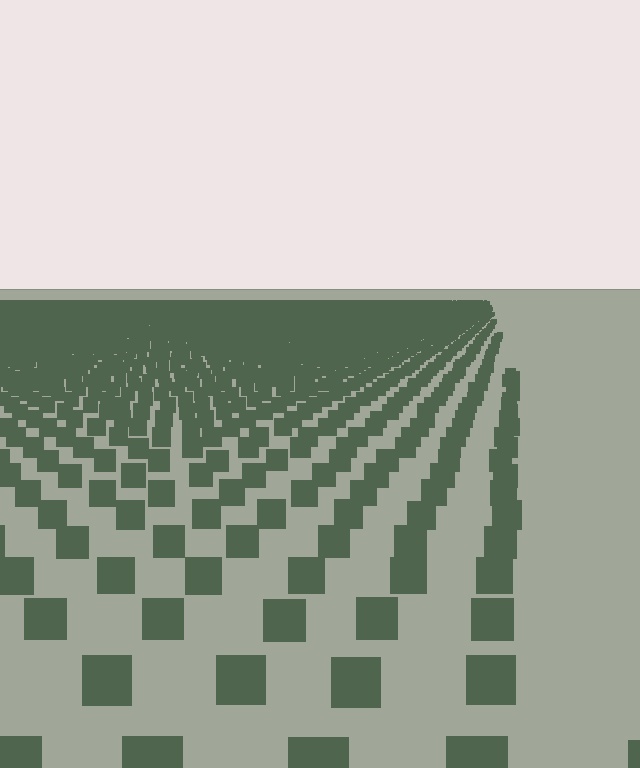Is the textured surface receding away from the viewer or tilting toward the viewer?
The surface is receding away from the viewer. Texture elements get smaller and denser toward the top.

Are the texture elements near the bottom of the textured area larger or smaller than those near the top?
Larger. Near the bottom, elements are closer to the viewer and appear at a bigger on-screen size.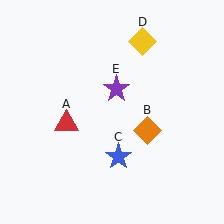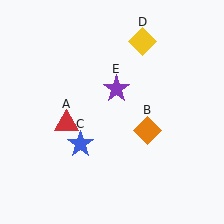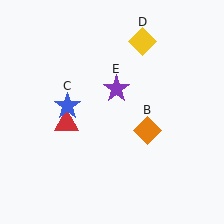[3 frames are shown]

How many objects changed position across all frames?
1 object changed position: blue star (object C).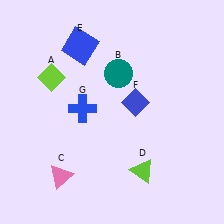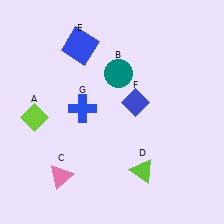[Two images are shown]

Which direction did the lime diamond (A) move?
The lime diamond (A) moved down.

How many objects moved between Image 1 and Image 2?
1 object moved between the two images.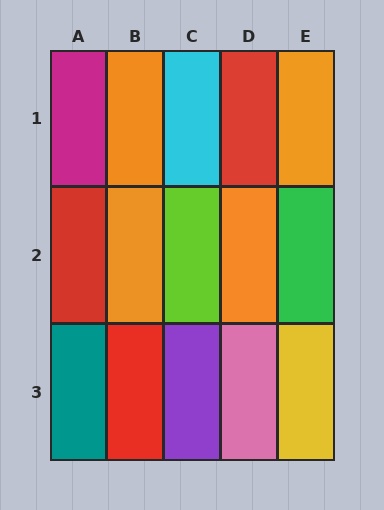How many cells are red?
3 cells are red.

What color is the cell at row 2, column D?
Orange.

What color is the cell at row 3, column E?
Yellow.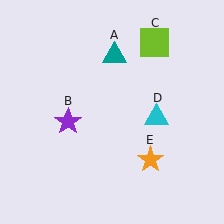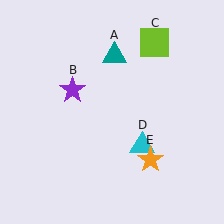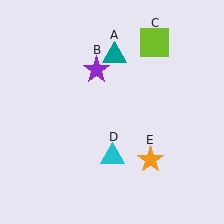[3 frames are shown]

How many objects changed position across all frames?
2 objects changed position: purple star (object B), cyan triangle (object D).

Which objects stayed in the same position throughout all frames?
Teal triangle (object A) and lime square (object C) and orange star (object E) remained stationary.